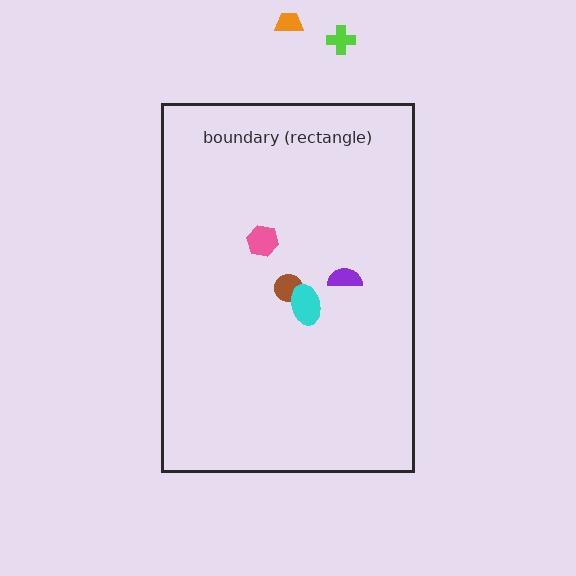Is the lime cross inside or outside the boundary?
Outside.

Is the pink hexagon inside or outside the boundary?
Inside.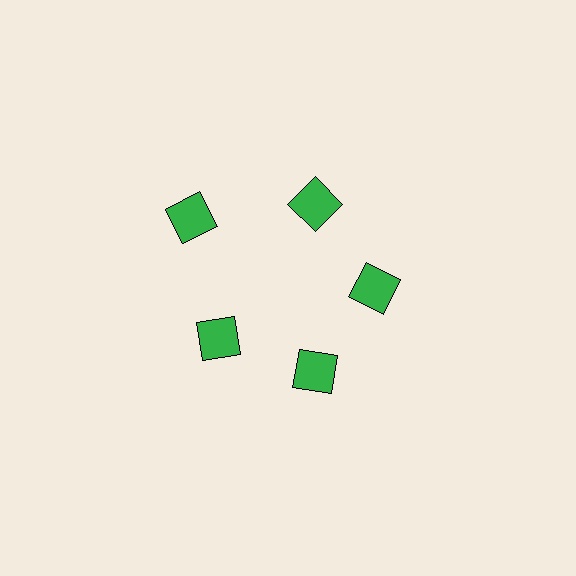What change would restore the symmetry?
The symmetry would be restored by moving it inward, back onto the ring so that all 5 squares sit at equal angles and equal distance from the center.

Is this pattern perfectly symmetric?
No. The 5 green squares are arranged in a ring, but one element near the 10 o'clock position is pushed outward from the center, breaking the 5-fold rotational symmetry.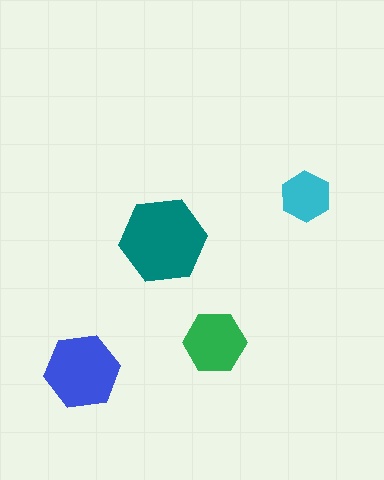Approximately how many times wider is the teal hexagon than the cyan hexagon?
About 1.5 times wider.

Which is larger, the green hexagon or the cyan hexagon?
The green one.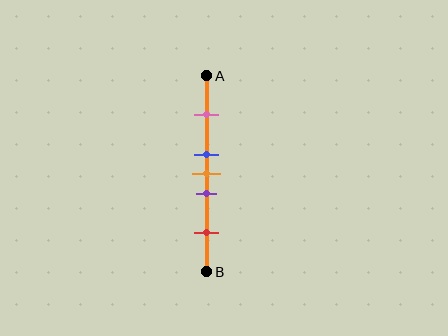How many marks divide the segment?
There are 5 marks dividing the segment.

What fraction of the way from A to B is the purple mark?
The purple mark is approximately 60% (0.6) of the way from A to B.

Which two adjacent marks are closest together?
The blue and orange marks are the closest adjacent pair.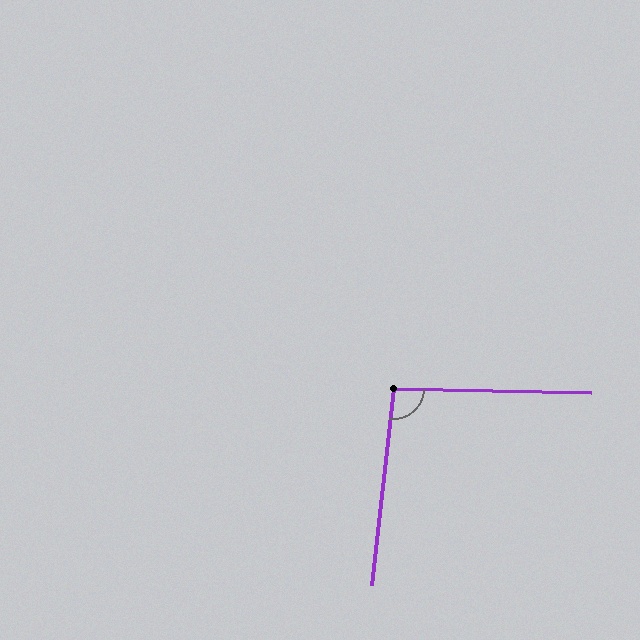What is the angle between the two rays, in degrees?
Approximately 95 degrees.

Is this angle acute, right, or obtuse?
It is obtuse.